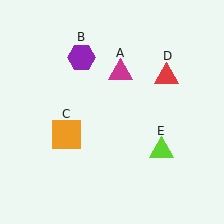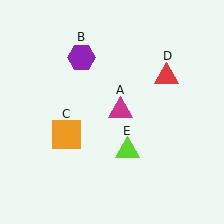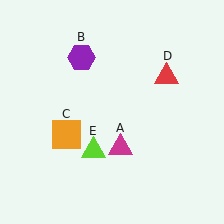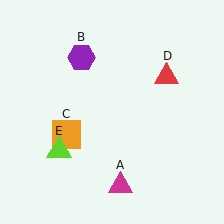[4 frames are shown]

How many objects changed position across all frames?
2 objects changed position: magenta triangle (object A), lime triangle (object E).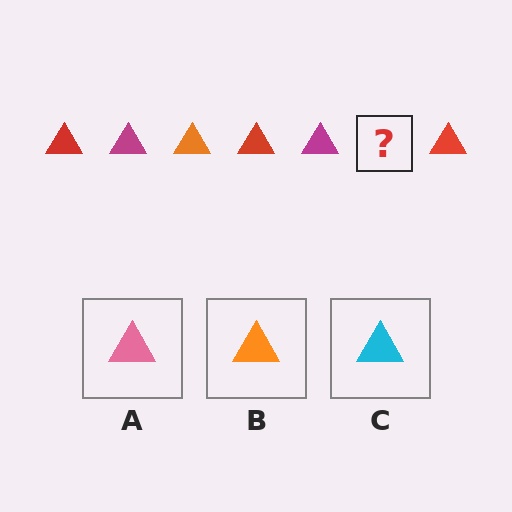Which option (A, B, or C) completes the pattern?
B.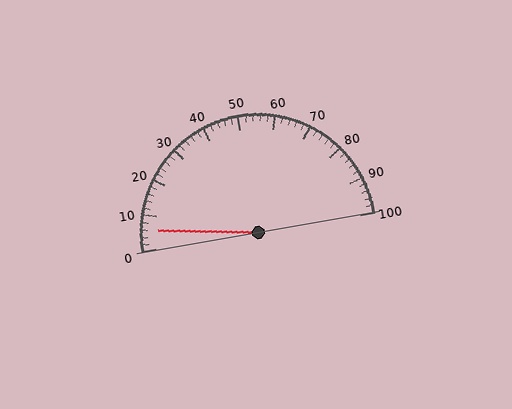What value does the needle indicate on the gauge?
The needle indicates approximately 6.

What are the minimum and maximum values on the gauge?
The gauge ranges from 0 to 100.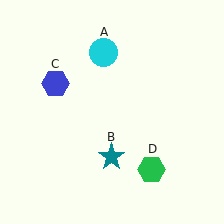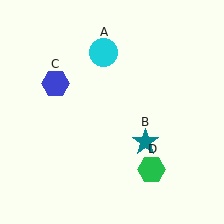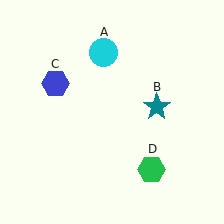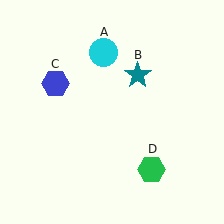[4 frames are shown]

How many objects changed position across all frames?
1 object changed position: teal star (object B).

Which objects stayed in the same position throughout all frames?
Cyan circle (object A) and blue hexagon (object C) and green hexagon (object D) remained stationary.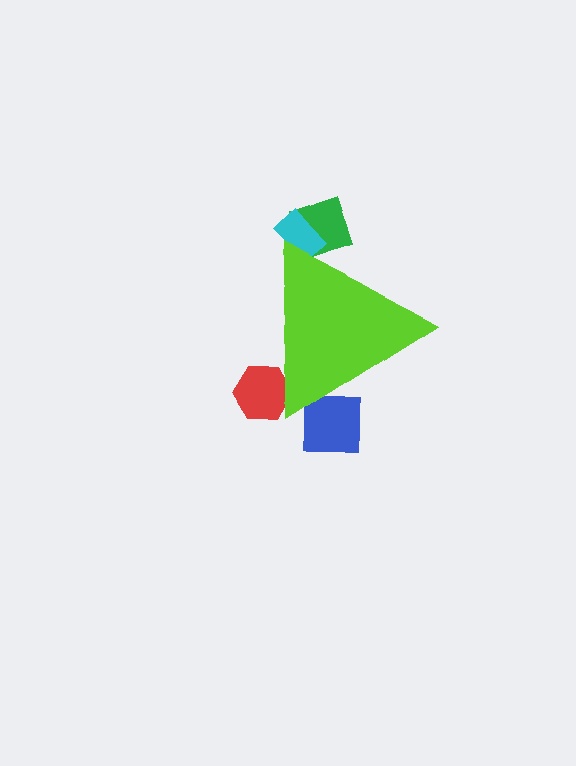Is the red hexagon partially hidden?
Yes, the red hexagon is partially hidden behind the lime triangle.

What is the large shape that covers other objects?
A lime triangle.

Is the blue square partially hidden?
Yes, the blue square is partially hidden behind the lime triangle.